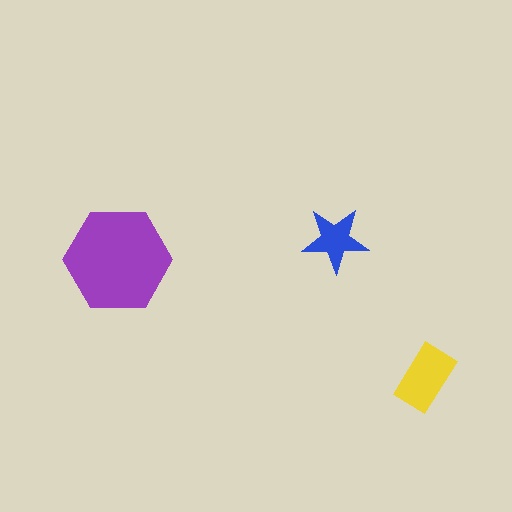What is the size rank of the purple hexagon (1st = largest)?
1st.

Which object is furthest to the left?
The purple hexagon is leftmost.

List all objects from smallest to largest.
The blue star, the yellow rectangle, the purple hexagon.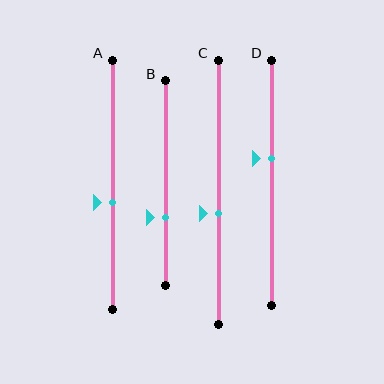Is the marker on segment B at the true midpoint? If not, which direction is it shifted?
No, the marker on segment B is shifted downward by about 17% of the segment length.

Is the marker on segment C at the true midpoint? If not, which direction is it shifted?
No, the marker on segment C is shifted downward by about 8% of the segment length.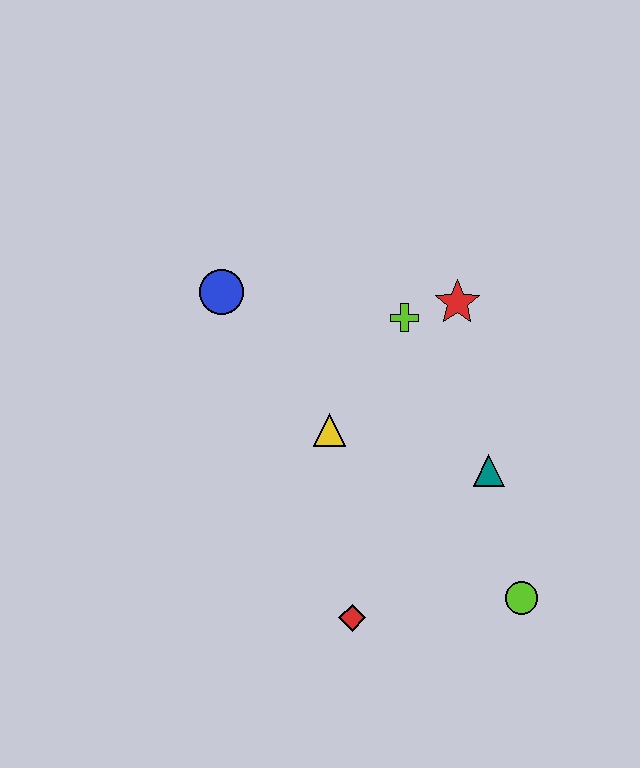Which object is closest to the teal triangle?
The lime circle is closest to the teal triangle.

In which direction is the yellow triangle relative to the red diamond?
The yellow triangle is above the red diamond.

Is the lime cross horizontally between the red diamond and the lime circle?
Yes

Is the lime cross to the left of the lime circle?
Yes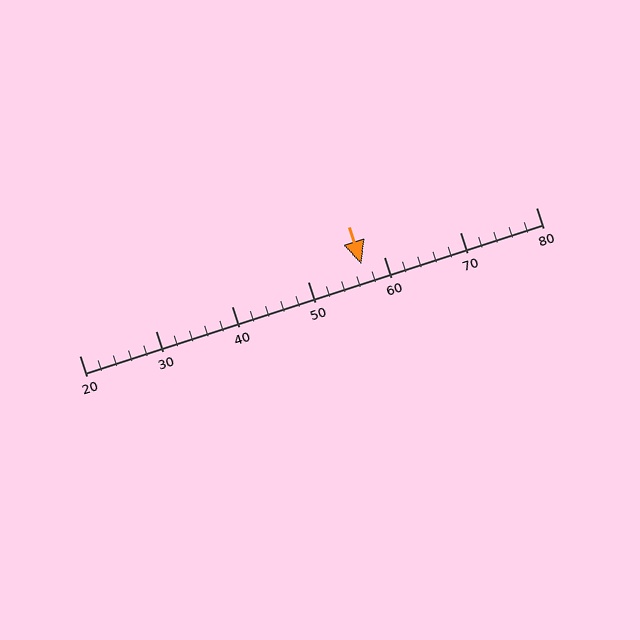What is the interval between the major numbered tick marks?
The major tick marks are spaced 10 units apart.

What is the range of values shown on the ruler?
The ruler shows values from 20 to 80.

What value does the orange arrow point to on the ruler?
The orange arrow points to approximately 57.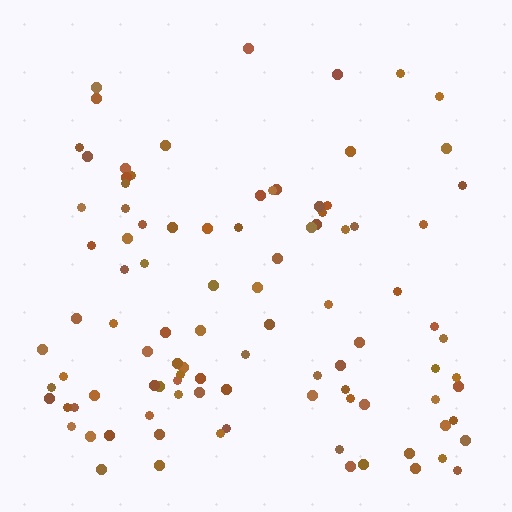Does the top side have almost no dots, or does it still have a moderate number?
Still a moderate number, just noticeably fewer than the bottom.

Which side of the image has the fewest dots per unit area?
The top.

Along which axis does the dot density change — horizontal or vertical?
Vertical.